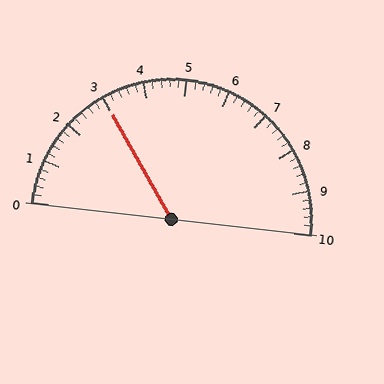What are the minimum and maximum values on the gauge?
The gauge ranges from 0 to 10.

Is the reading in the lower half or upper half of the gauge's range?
The reading is in the lower half of the range (0 to 10).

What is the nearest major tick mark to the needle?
The nearest major tick mark is 3.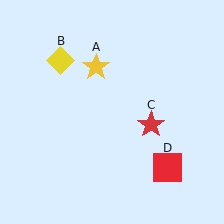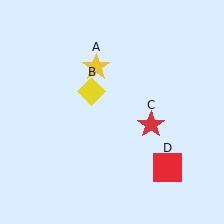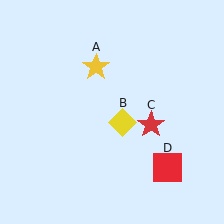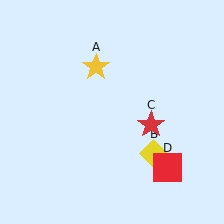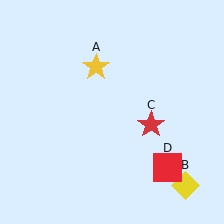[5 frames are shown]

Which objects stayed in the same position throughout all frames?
Yellow star (object A) and red star (object C) and red square (object D) remained stationary.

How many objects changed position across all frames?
1 object changed position: yellow diamond (object B).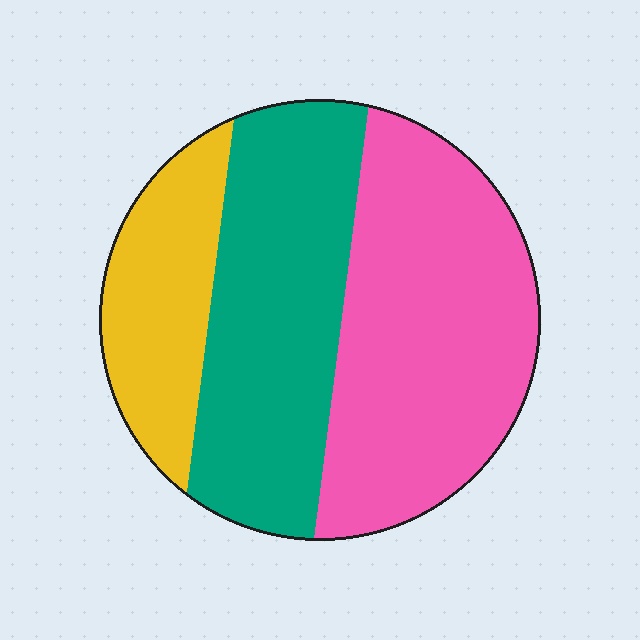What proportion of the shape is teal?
Teal covers 37% of the shape.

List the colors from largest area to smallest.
From largest to smallest: pink, teal, yellow.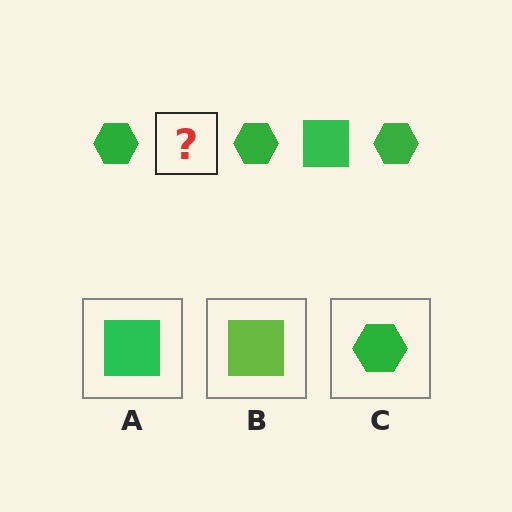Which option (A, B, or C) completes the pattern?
A.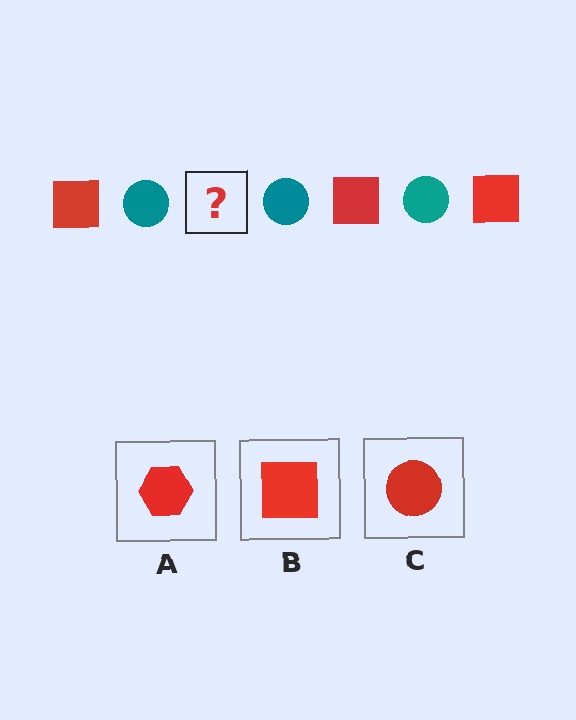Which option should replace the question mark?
Option B.